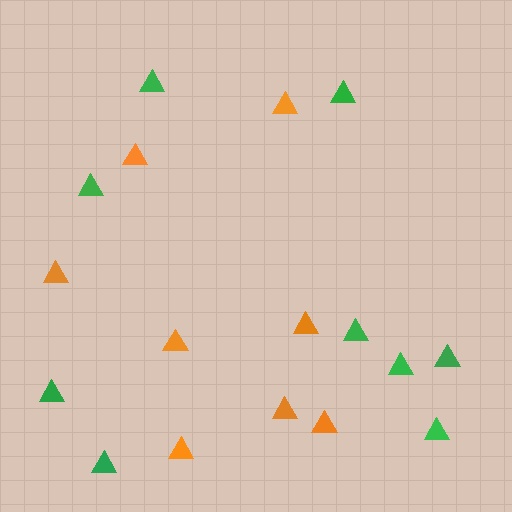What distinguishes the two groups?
There are 2 groups: one group of orange triangles (8) and one group of green triangles (9).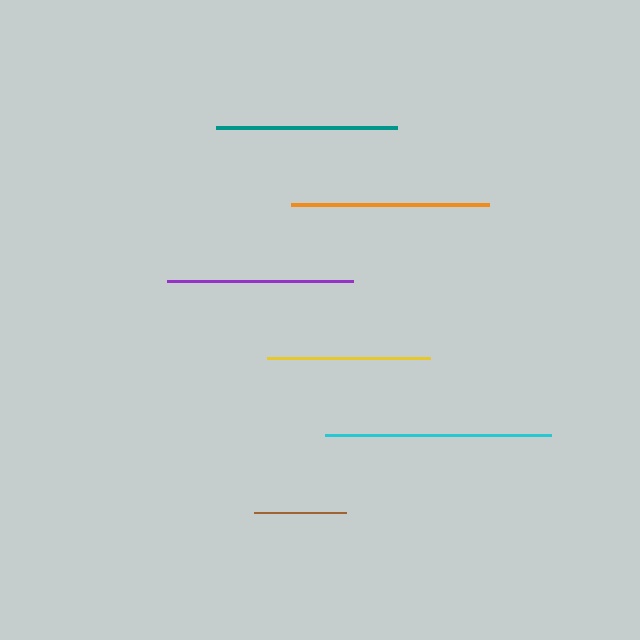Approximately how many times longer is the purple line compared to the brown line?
The purple line is approximately 2.0 times the length of the brown line.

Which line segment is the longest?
The cyan line is the longest at approximately 226 pixels.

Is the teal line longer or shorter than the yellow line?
The teal line is longer than the yellow line.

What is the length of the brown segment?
The brown segment is approximately 92 pixels long.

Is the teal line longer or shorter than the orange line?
The orange line is longer than the teal line.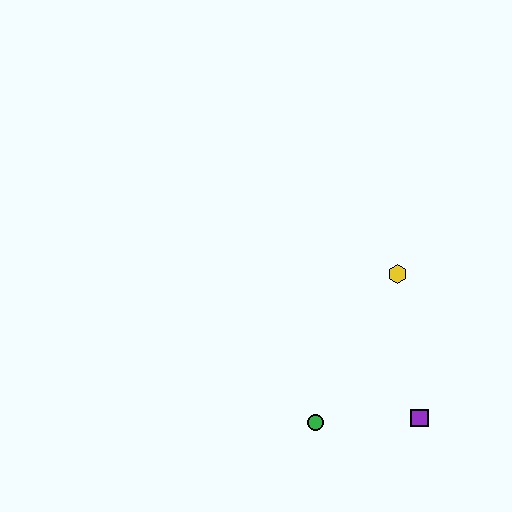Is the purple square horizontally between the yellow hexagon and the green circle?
No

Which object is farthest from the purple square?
The yellow hexagon is farthest from the purple square.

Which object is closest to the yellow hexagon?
The purple square is closest to the yellow hexagon.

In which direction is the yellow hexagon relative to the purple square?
The yellow hexagon is above the purple square.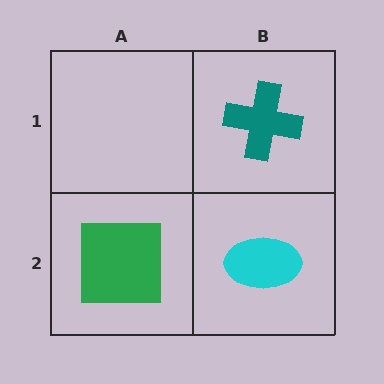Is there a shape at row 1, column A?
No, that cell is empty.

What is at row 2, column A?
A green square.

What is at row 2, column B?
A cyan ellipse.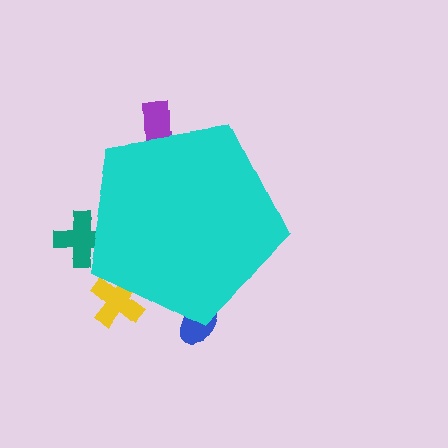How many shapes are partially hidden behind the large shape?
4 shapes are partially hidden.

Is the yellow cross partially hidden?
Yes, the yellow cross is partially hidden behind the cyan pentagon.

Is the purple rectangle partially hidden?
Yes, the purple rectangle is partially hidden behind the cyan pentagon.